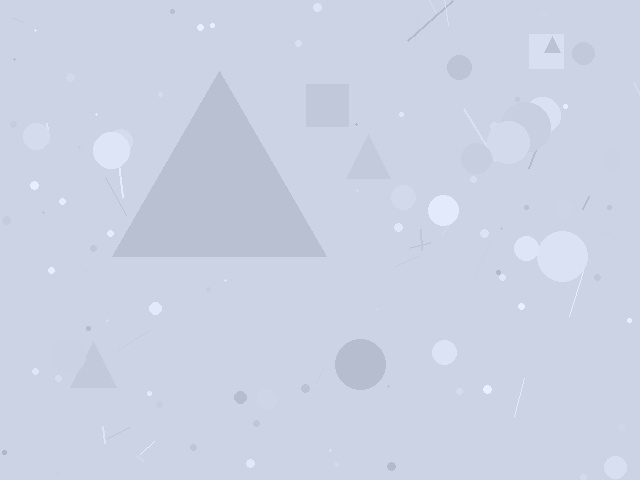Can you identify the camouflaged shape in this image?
The camouflaged shape is a triangle.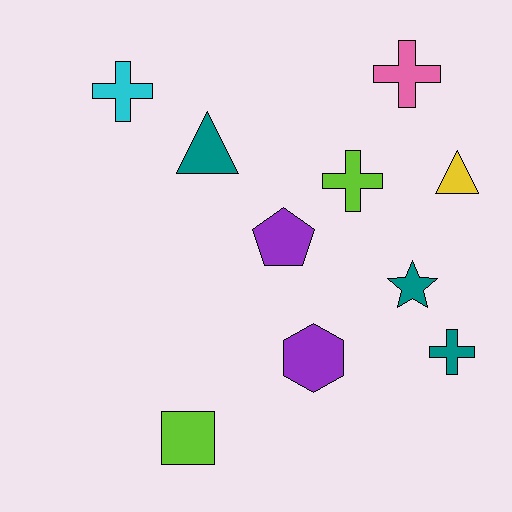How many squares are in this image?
There is 1 square.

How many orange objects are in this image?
There are no orange objects.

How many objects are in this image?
There are 10 objects.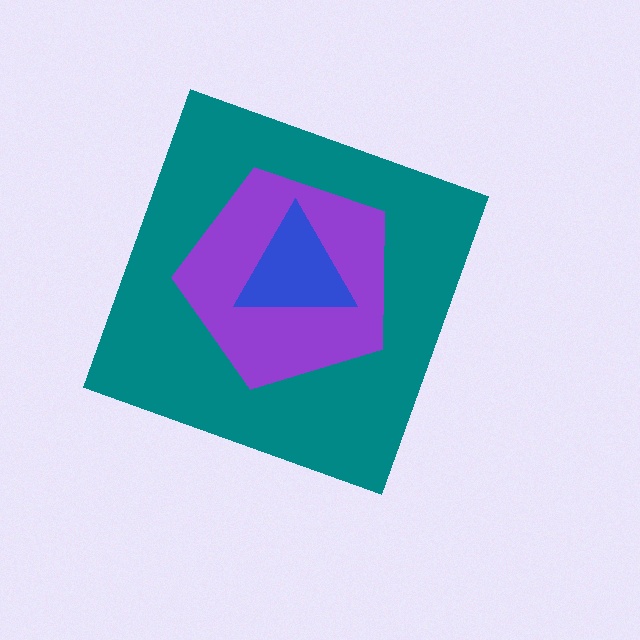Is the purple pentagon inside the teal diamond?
Yes.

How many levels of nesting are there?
3.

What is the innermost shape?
The blue triangle.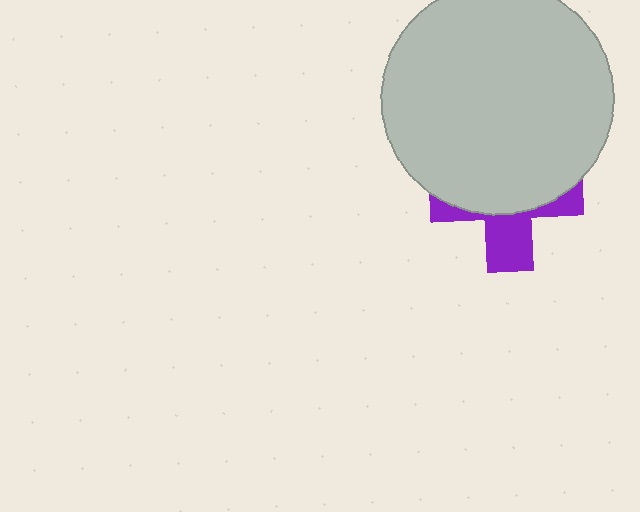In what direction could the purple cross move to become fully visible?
The purple cross could move down. That would shift it out from behind the light gray circle entirely.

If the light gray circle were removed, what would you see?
You would see the complete purple cross.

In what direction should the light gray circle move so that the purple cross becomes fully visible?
The light gray circle should move up. That is the shortest direction to clear the overlap and leave the purple cross fully visible.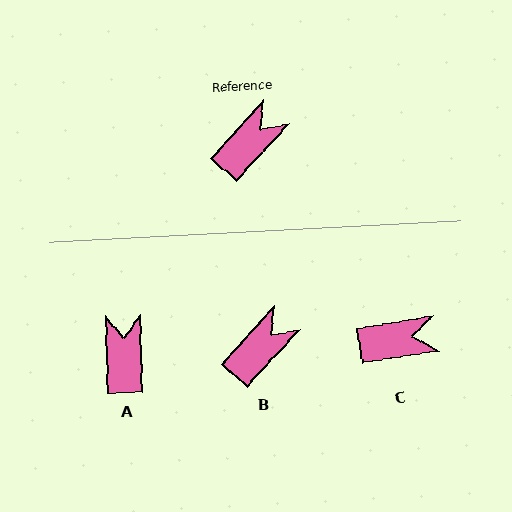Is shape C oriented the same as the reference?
No, it is off by about 39 degrees.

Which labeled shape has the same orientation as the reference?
B.